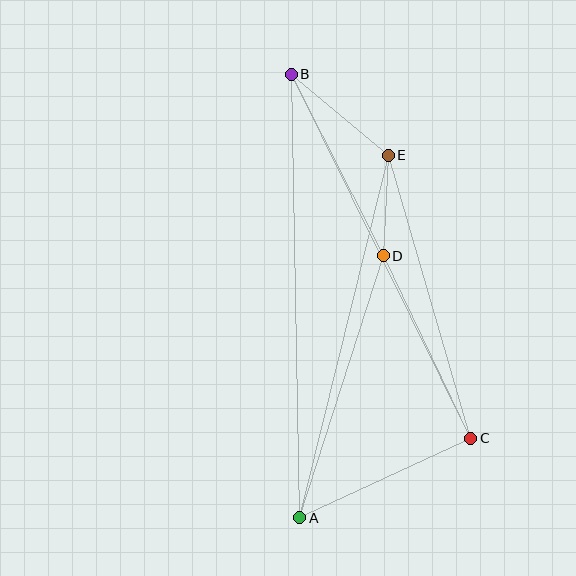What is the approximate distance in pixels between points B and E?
The distance between B and E is approximately 127 pixels.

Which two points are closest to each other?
Points D and E are closest to each other.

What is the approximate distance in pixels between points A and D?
The distance between A and D is approximately 275 pixels.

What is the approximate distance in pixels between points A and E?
The distance between A and E is approximately 373 pixels.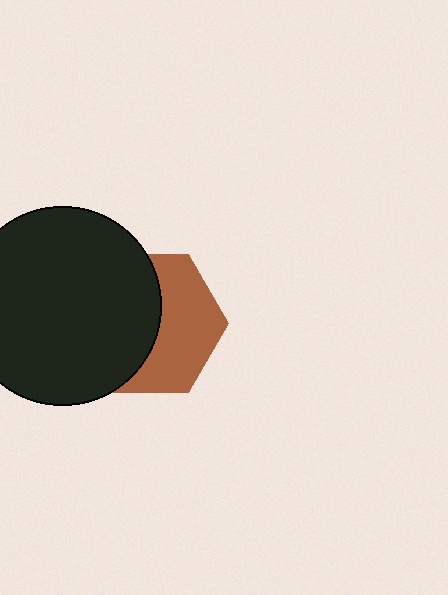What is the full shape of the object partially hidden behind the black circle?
The partially hidden object is a brown hexagon.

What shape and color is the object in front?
The object in front is a black circle.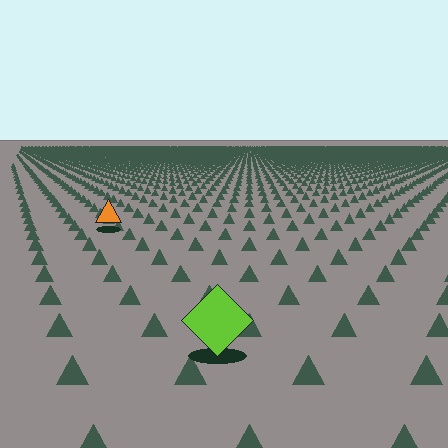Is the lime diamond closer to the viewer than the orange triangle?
Yes. The lime diamond is closer — you can tell from the texture gradient: the ground texture is coarser near it.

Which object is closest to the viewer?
The lime diamond is closest. The texture marks near it are larger and more spread out.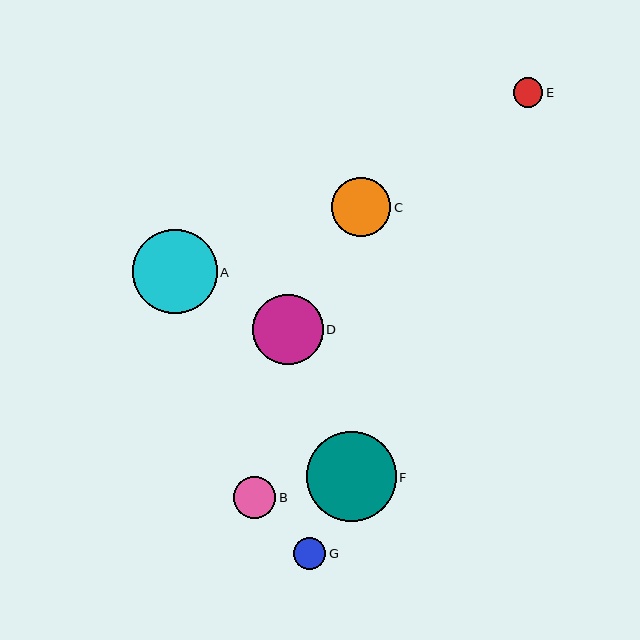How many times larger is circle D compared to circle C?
Circle D is approximately 1.2 times the size of circle C.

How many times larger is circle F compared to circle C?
Circle F is approximately 1.5 times the size of circle C.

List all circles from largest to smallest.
From largest to smallest: F, A, D, C, B, G, E.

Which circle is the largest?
Circle F is the largest with a size of approximately 90 pixels.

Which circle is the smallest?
Circle E is the smallest with a size of approximately 29 pixels.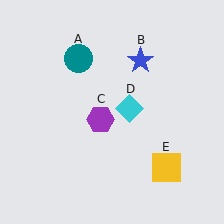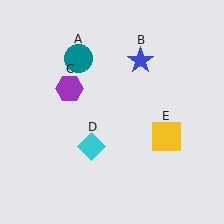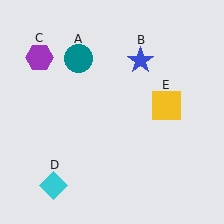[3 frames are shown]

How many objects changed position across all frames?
3 objects changed position: purple hexagon (object C), cyan diamond (object D), yellow square (object E).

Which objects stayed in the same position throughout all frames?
Teal circle (object A) and blue star (object B) remained stationary.